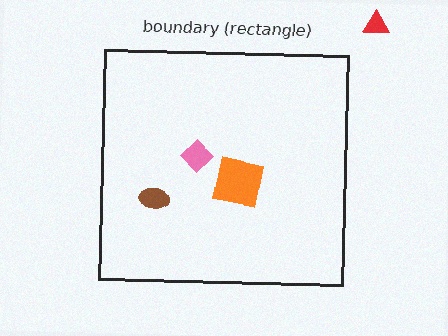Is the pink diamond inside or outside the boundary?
Inside.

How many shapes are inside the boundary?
3 inside, 1 outside.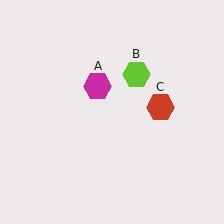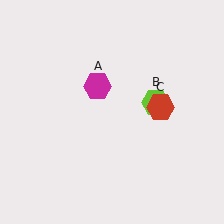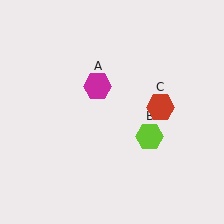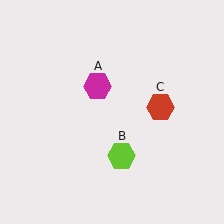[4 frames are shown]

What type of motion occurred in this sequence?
The lime hexagon (object B) rotated clockwise around the center of the scene.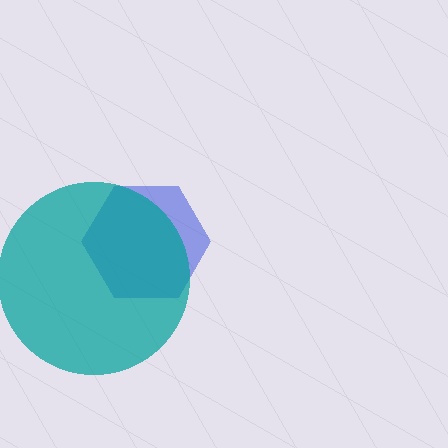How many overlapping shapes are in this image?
There are 2 overlapping shapes in the image.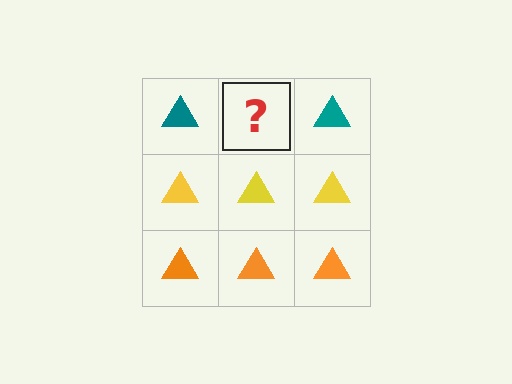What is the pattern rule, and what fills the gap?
The rule is that each row has a consistent color. The gap should be filled with a teal triangle.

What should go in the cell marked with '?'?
The missing cell should contain a teal triangle.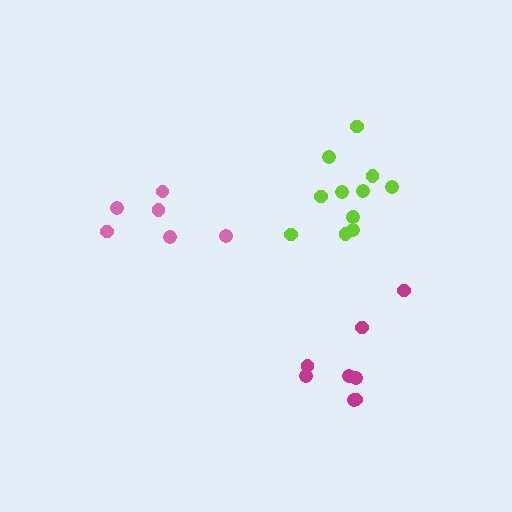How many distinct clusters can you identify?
There are 3 distinct clusters.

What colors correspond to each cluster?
The clusters are colored: lime, pink, magenta.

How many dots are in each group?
Group 1: 11 dots, Group 2: 6 dots, Group 3: 8 dots (25 total).